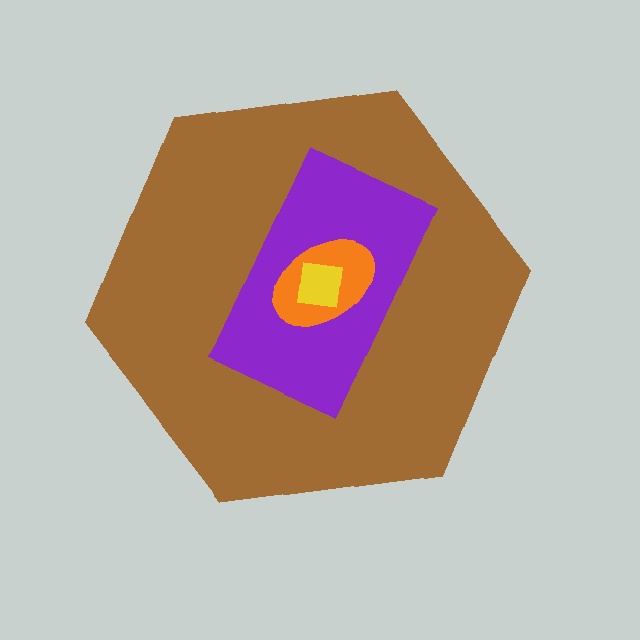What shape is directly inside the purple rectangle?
The orange ellipse.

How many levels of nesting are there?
4.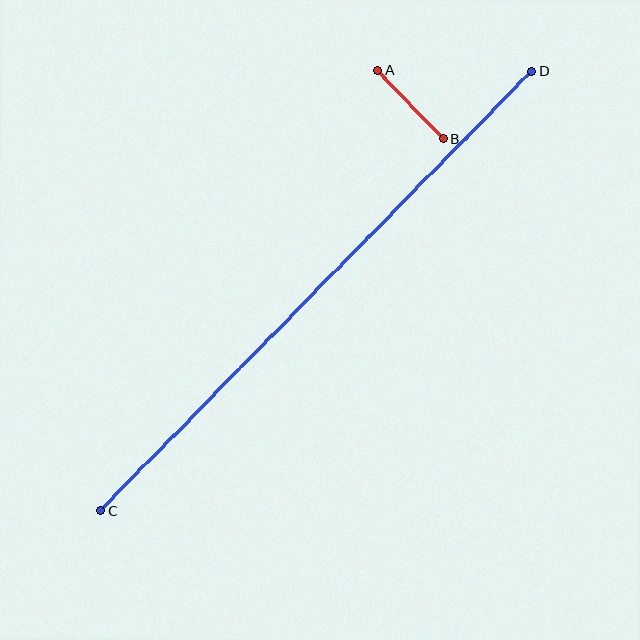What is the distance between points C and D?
The distance is approximately 615 pixels.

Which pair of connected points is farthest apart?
Points C and D are farthest apart.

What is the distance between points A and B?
The distance is approximately 96 pixels.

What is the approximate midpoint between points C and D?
The midpoint is at approximately (316, 291) pixels.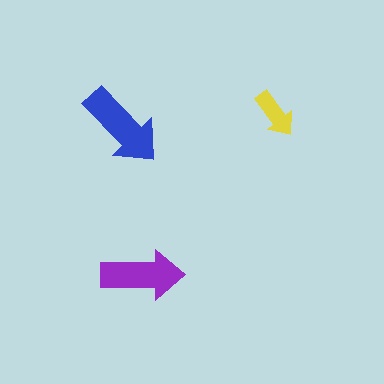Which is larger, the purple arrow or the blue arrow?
The blue one.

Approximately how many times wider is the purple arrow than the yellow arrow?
About 1.5 times wider.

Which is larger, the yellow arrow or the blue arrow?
The blue one.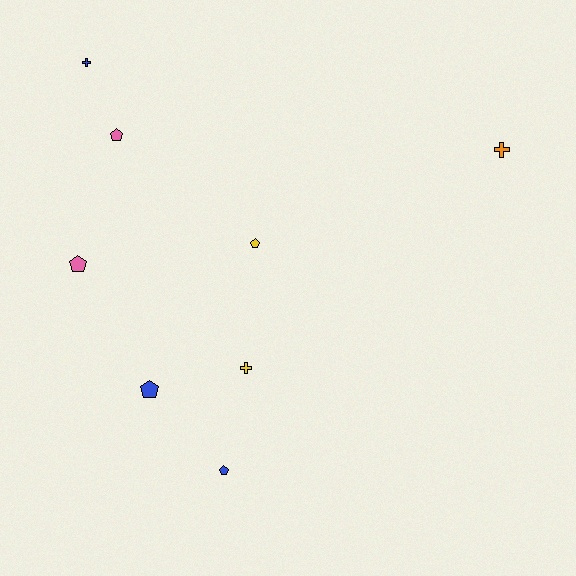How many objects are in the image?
There are 8 objects.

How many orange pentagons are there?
There are no orange pentagons.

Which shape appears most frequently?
Pentagon, with 5 objects.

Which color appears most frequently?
Blue, with 3 objects.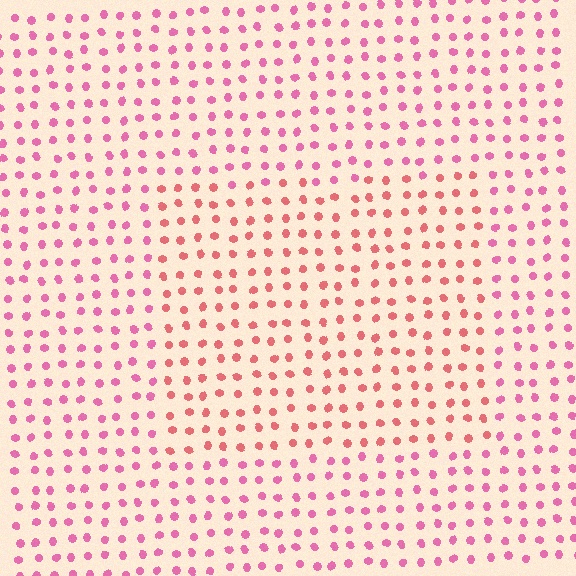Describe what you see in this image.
The image is filled with small pink elements in a uniform arrangement. A rectangle-shaped region is visible where the elements are tinted to a slightly different hue, forming a subtle color boundary.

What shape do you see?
I see a rectangle.